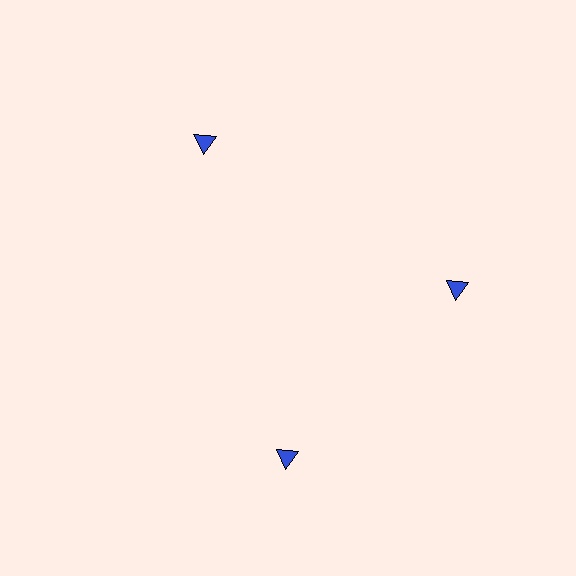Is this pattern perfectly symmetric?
No. The 3 blue triangles are arranged in a ring, but one element near the 7 o'clock position is rotated out of alignment along the ring, breaking the 3-fold rotational symmetry.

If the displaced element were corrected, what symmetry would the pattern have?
It would have 3-fold rotational symmetry — the pattern would map onto itself every 120 degrees.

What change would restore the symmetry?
The symmetry would be restored by rotating it back into even spacing with its neighbors so that all 3 triangles sit at equal angles and equal distance from the center.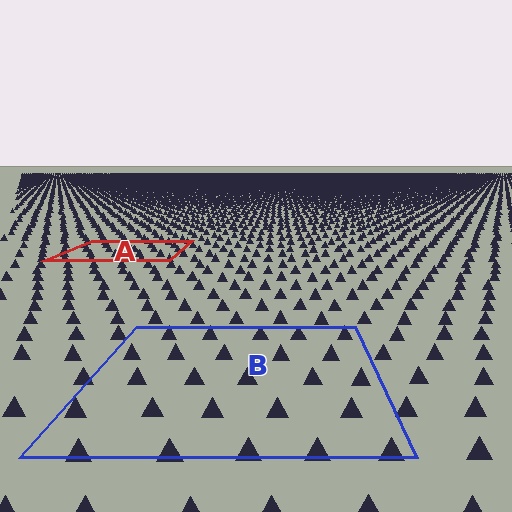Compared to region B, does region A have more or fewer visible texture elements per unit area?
Region A has more texture elements per unit area — they are packed more densely because it is farther away.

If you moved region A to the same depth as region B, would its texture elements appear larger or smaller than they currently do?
They would appear larger. At a closer depth, the same texture elements are projected at a bigger on-screen size.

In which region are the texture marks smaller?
The texture marks are smaller in region A, because it is farther away.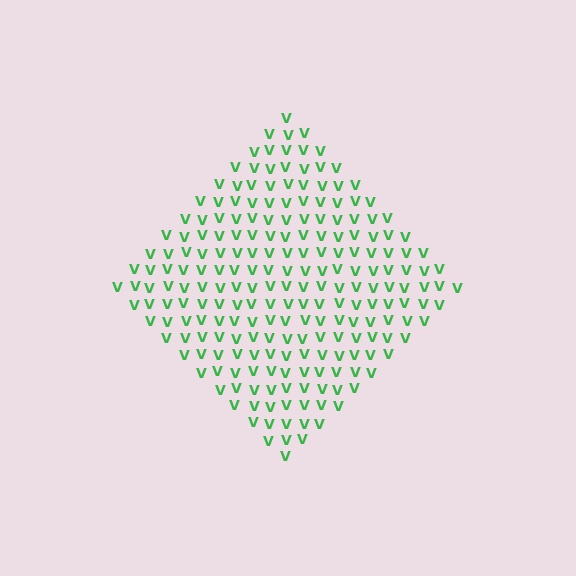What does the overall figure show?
The overall figure shows a diamond.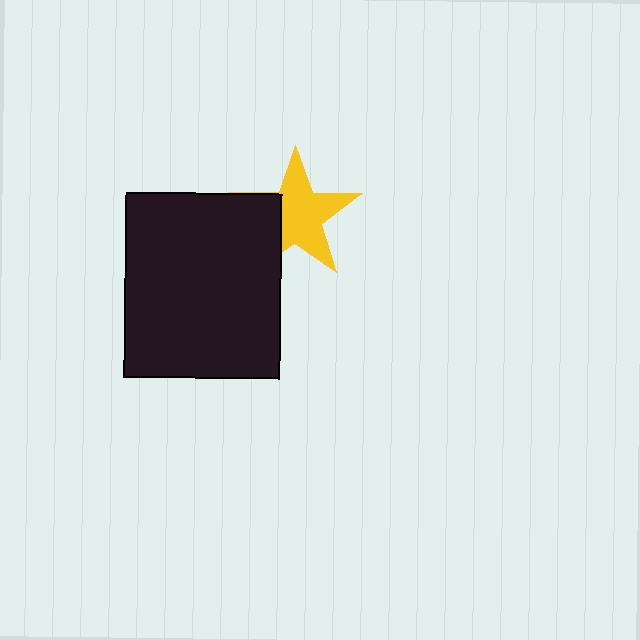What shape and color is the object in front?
The object in front is a black rectangle.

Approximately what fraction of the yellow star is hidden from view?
Roughly 31% of the yellow star is hidden behind the black rectangle.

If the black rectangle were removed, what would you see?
You would see the complete yellow star.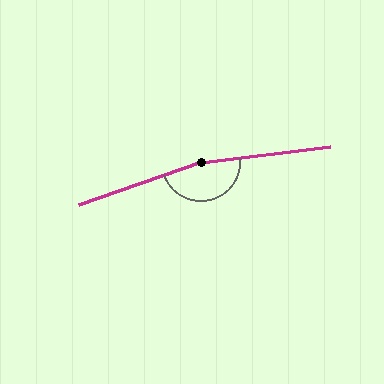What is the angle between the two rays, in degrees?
Approximately 167 degrees.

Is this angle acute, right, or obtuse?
It is obtuse.